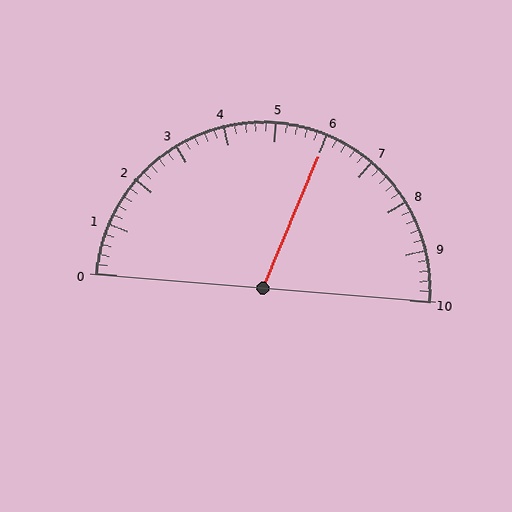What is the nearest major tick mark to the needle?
The nearest major tick mark is 6.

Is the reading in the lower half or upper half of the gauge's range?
The reading is in the upper half of the range (0 to 10).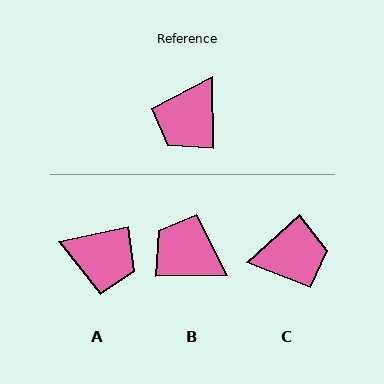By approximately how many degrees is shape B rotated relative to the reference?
Approximately 90 degrees clockwise.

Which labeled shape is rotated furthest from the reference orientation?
C, about 132 degrees away.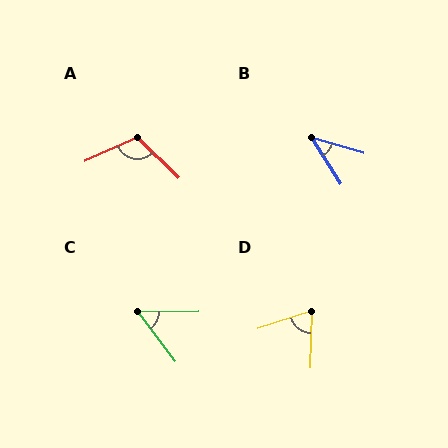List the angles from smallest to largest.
B (41°), C (54°), D (70°), A (111°).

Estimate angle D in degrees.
Approximately 70 degrees.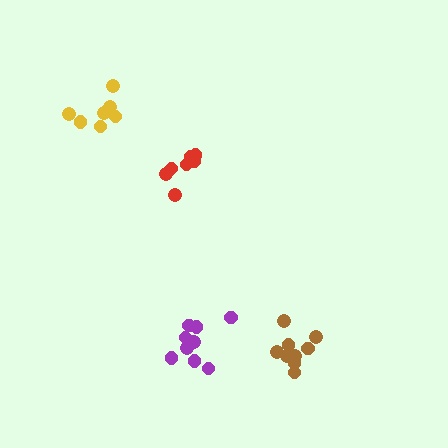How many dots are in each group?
Group 1: 9 dots, Group 2: 7 dots, Group 3: 7 dots, Group 4: 9 dots (32 total).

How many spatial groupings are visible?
There are 4 spatial groupings.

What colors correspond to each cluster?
The clusters are colored: brown, yellow, red, purple.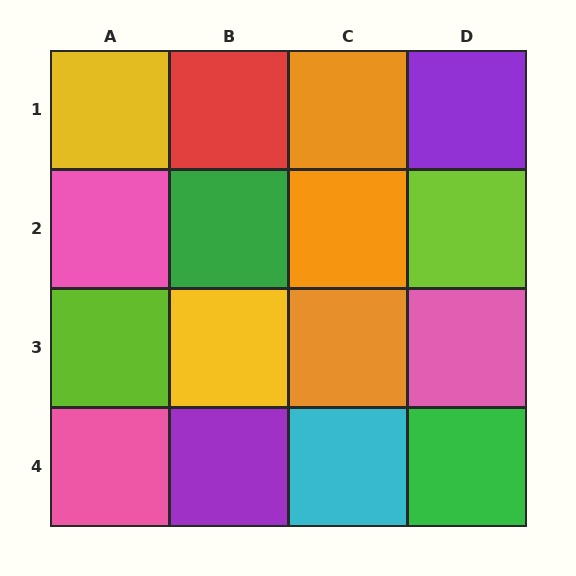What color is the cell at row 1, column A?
Yellow.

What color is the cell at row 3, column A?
Lime.